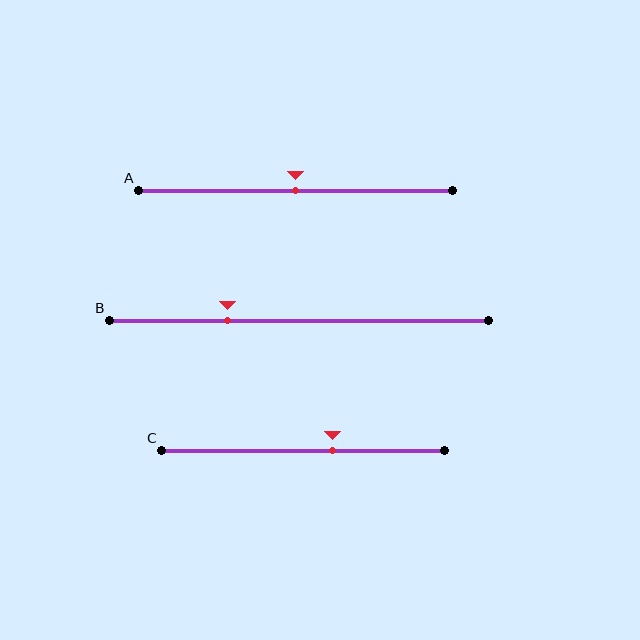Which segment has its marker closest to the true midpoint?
Segment A has its marker closest to the true midpoint.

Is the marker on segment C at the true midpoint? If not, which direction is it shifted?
No, the marker on segment C is shifted to the right by about 10% of the segment length.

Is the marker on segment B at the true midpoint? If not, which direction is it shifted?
No, the marker on segment B is shifted to the left by about 19% of the segment length.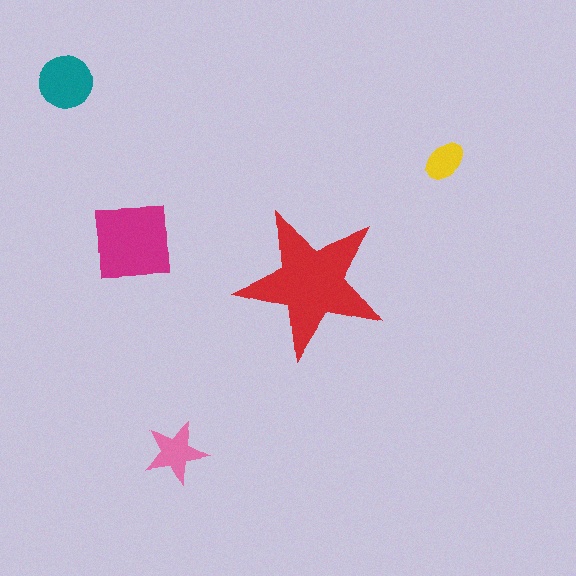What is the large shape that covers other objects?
A red star.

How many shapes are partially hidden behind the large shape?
0 shapes are partially hidden.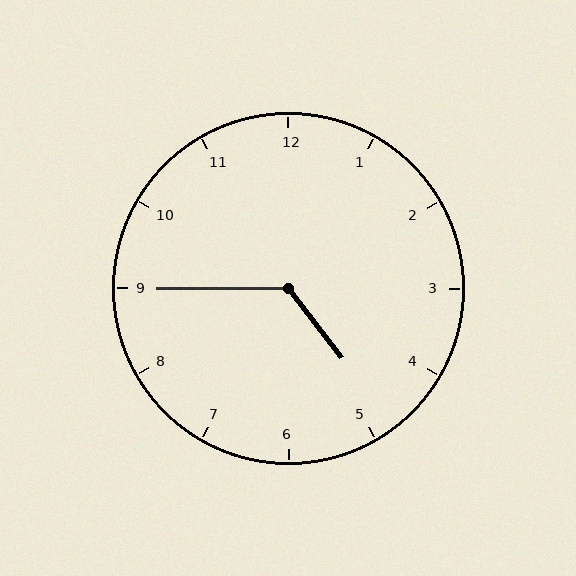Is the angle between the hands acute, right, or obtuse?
It is obtuse.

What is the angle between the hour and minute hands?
Approximately 128 degrees.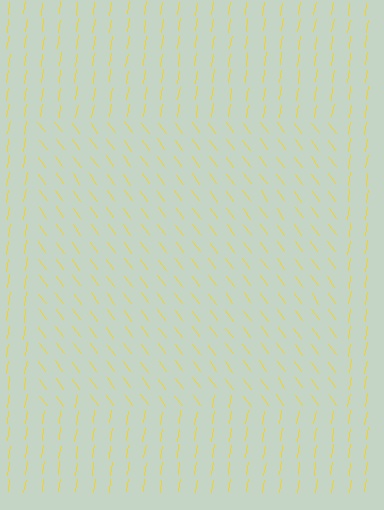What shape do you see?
I see a rectangle.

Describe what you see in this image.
The image is filled with small yellow line segments. A rectangle region in the image has lines oriented differently from the surrounding lines, creating a visible texture boundary.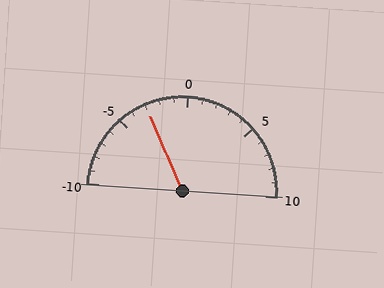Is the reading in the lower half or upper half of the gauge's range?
The reading is in the lower half of the range (-10 to 10).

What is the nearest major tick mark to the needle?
The nearest major tick mark is -5.